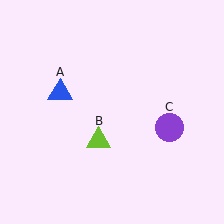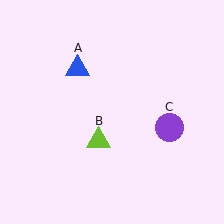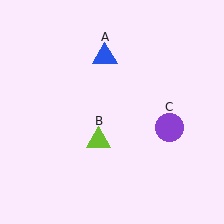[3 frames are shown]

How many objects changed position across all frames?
1 object changed position: blue triangle (object A).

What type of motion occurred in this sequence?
The blue triangle (object A) rotated clockwise around the center of the scene.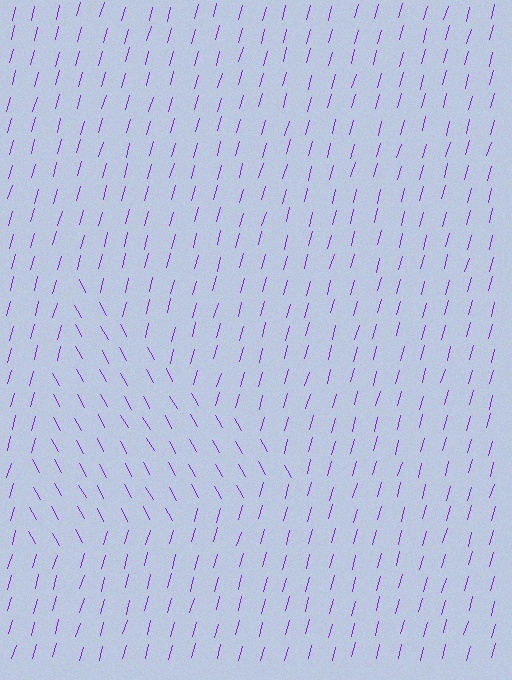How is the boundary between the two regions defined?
The boundary is defined purely by a change in line orientation (approximately 45 degrees difference). All lines are the same color and thickness.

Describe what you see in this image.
The image is filled with small purple line segments. A triangle region in the image has lines oriented differently from the surrounding lines, creating a visible texture boundary.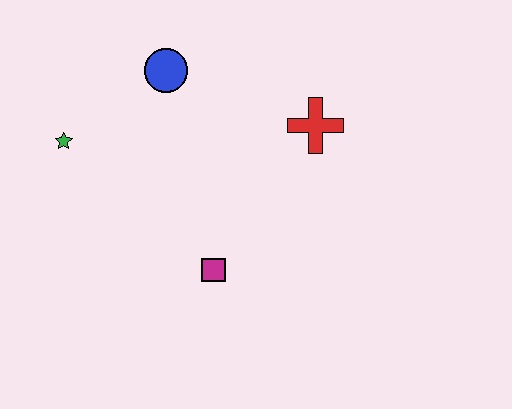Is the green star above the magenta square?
Yes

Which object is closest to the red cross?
The blue circle is closest to the red cross.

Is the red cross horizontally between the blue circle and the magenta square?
No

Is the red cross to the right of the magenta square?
Yes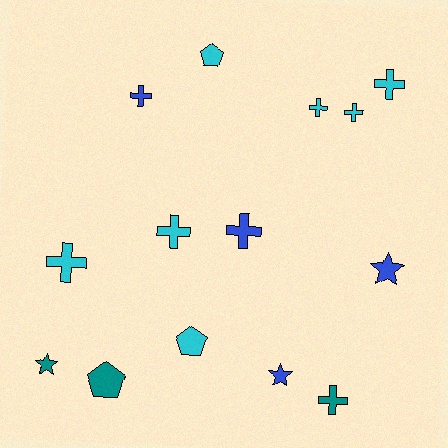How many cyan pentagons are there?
There are 2 cyan pentagons.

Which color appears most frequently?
Cyan, with 7 objects.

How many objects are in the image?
There are 14 objects.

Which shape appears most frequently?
Cross, with 8 objects.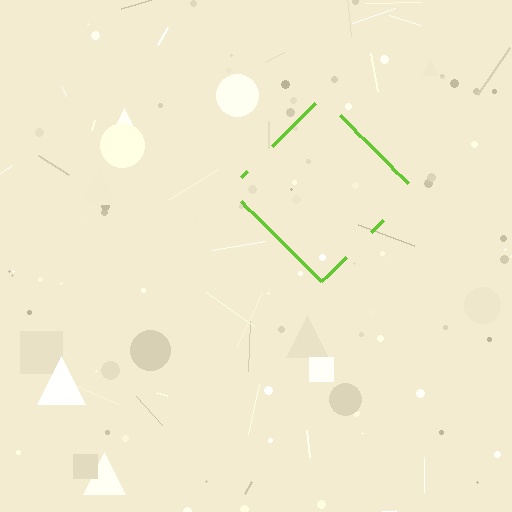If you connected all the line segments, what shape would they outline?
They would outline a diamond.